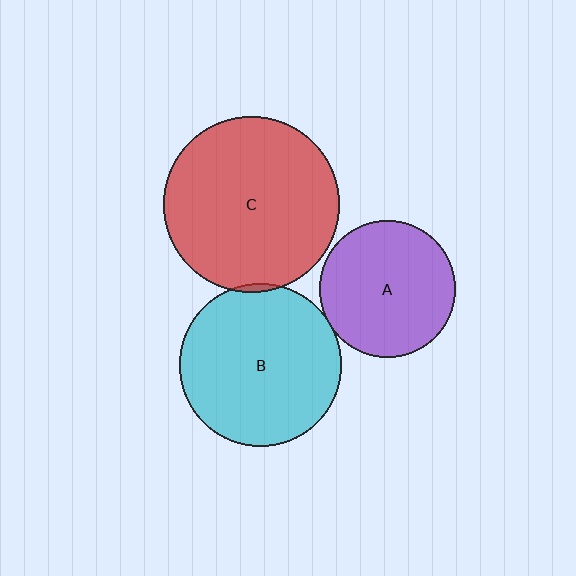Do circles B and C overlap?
Yes.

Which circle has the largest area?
Circle C (red).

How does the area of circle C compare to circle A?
Approximately 1.7 times.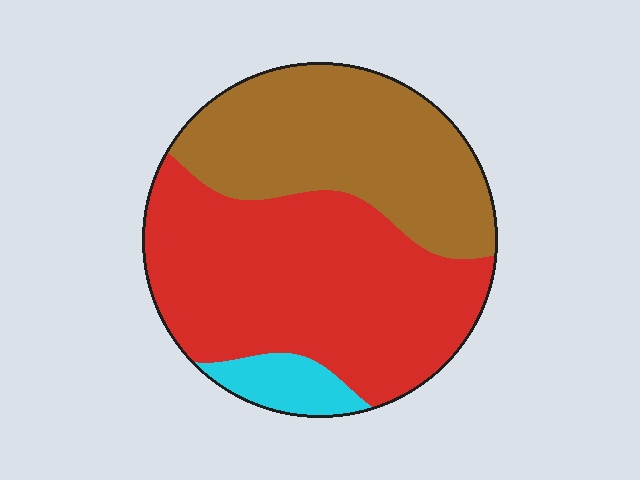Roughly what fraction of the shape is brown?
Brown covers 39% of the shape.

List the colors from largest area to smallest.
From largest to smallest: red, brown, cyan.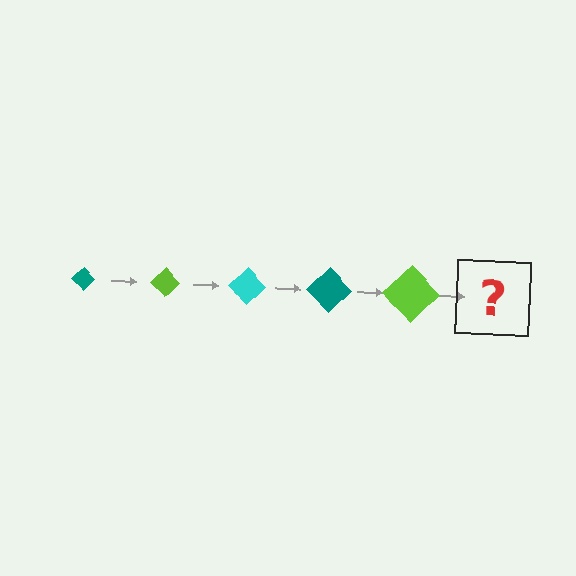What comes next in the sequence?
The next element should be a cyan diamond, larger than the previous one.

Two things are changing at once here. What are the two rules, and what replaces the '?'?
The two rules are that the diamond grows larger each step and the color cycles through teal, lime, and cyan. The '?' should be a cyan diamond, larger than the previous one.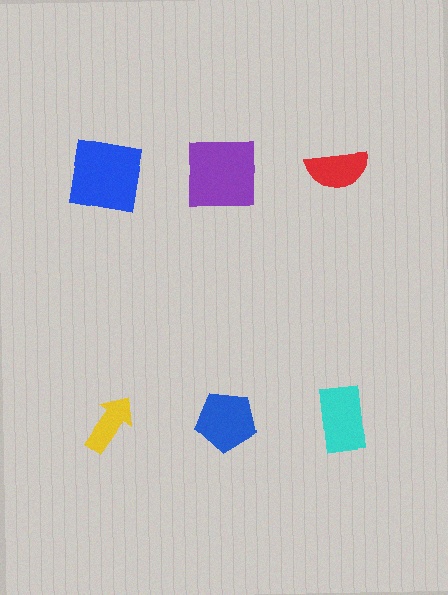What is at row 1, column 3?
A red semicircle.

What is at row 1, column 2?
A purple square.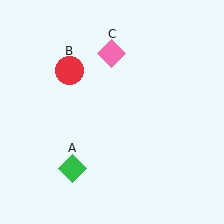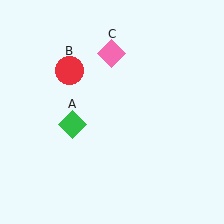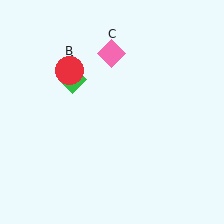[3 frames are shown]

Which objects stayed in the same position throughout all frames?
Red circle (object B) and pink diamond (object C) remained stationary.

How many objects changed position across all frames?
1 object changed position: green diamond (object A).